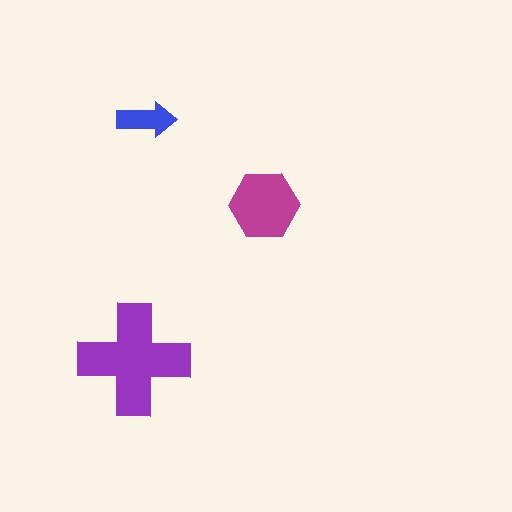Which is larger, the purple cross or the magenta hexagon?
The purple cross.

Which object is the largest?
The purple cross.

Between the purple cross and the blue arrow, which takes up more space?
The purple cross.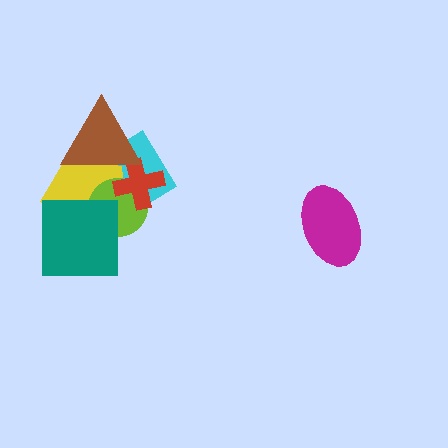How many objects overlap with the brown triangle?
4 objects overlap with the brown triangle.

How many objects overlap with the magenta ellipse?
0 objects overlap with the magenta ellipse.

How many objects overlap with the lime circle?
5 objects overlap with the lime circle.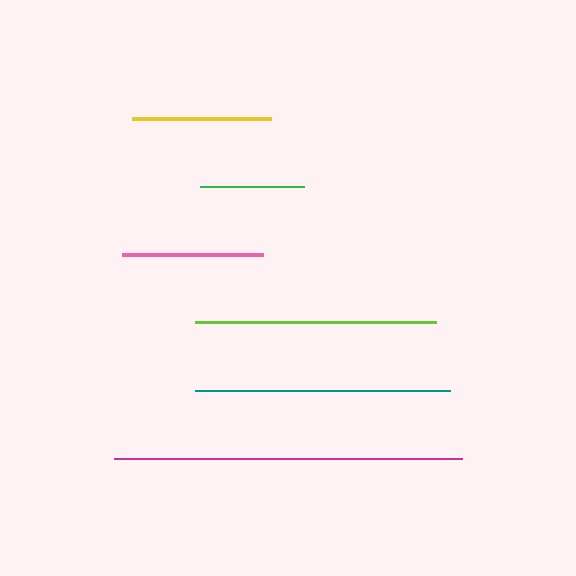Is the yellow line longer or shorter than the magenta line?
The magenta line is longer than the yellow line.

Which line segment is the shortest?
The green line is the shortest at approximately 104 pixels.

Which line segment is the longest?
The magenta line is the longest at approximately 348 pixels.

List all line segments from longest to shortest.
From longest to shortest: magenta, teal, lime, pink, yellow, green.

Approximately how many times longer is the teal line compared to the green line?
The teal line is approximately 2.5 times the length of the green line.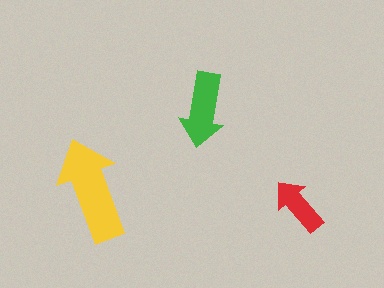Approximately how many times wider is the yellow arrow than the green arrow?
About 1.5 times wider.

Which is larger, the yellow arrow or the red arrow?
The yellow one.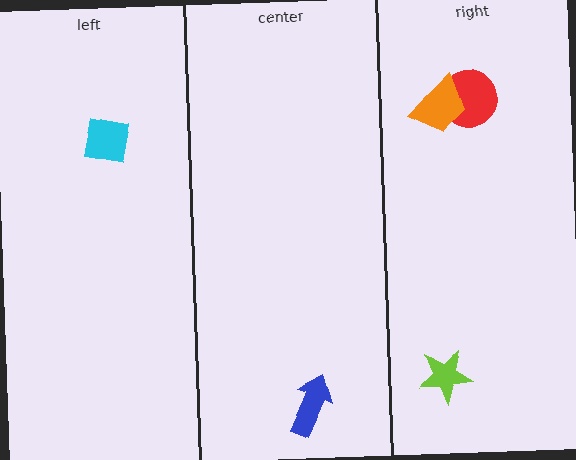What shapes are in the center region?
The blue arrow.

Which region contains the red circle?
The right region.